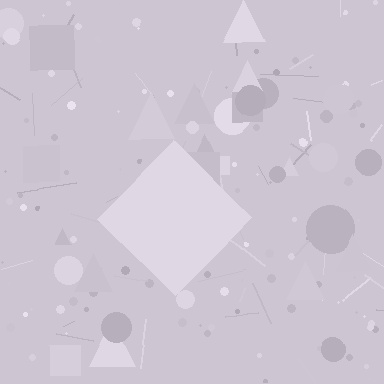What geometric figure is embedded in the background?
A diamond is embedded in the background.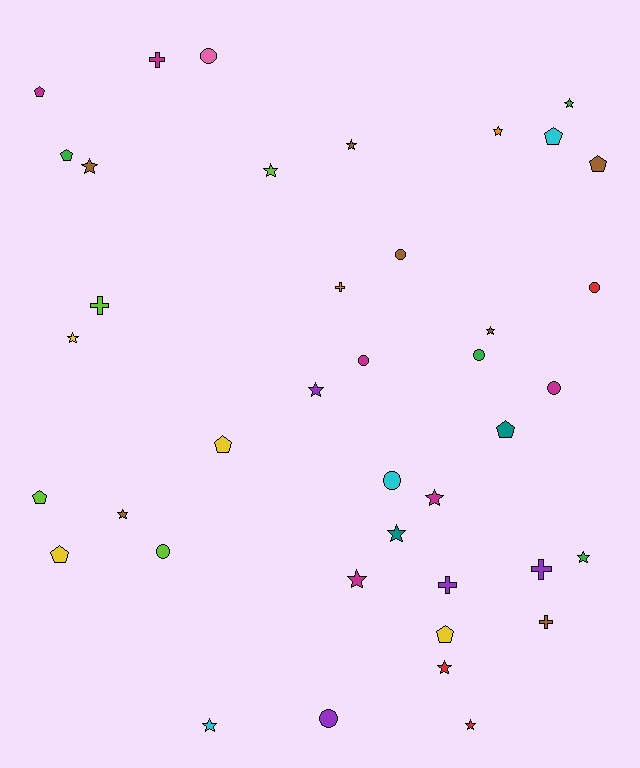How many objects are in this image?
There are 40 objects.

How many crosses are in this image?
There are 6 crosses.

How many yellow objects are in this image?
There are 4 yellow objects.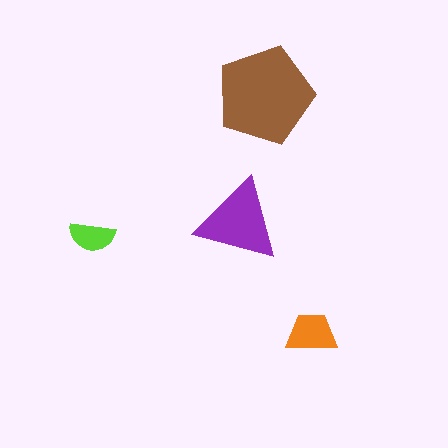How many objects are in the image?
There are 4 objects in the image.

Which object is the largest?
The brown pentagon.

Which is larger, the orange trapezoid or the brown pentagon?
The brown pentagon.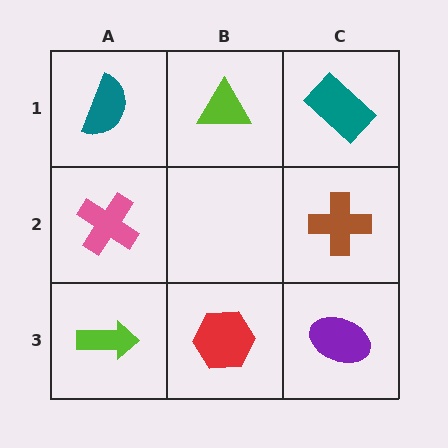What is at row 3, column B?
A red hexagon.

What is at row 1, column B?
A lime triangle.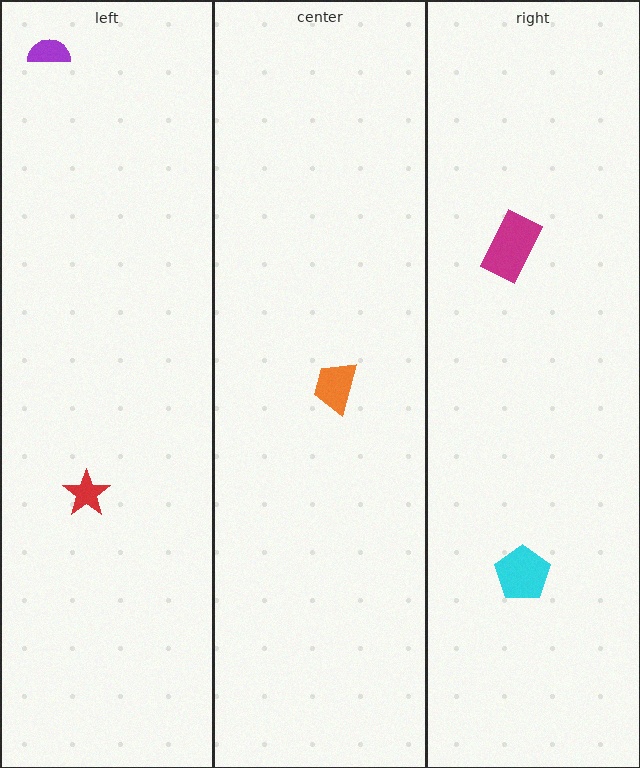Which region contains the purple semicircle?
The left region.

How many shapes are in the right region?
2.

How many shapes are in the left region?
2.